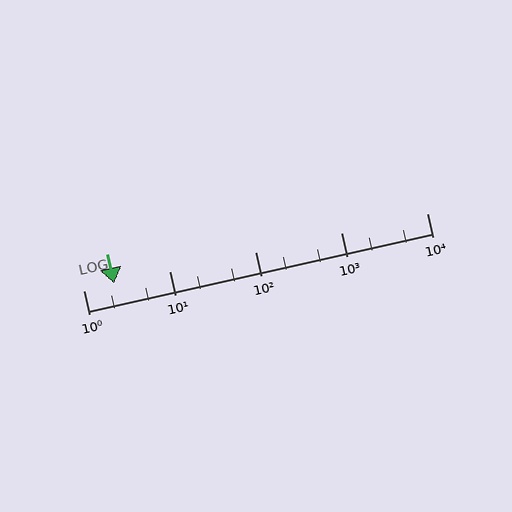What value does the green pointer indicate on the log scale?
The pointer indicates approximately 2.3.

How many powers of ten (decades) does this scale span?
The scale spans 4 decades, from 1 to 10000.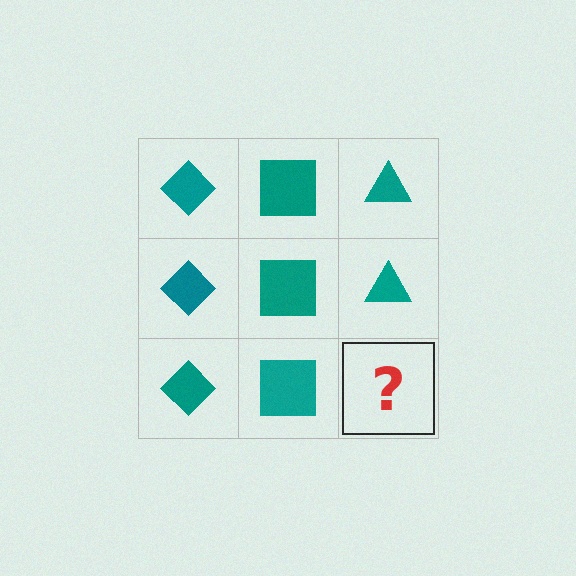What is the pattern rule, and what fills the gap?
The rule is that each column has a consistent shape. The gap should be filled with a teal triangle.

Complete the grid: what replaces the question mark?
The question mark should be replaced with a teal triangle.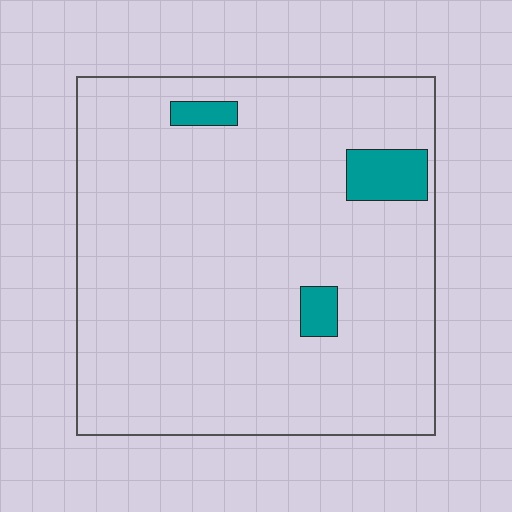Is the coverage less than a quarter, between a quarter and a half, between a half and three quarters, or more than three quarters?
Less than a quarter.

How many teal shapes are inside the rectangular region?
3.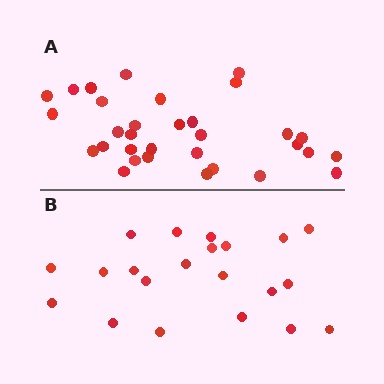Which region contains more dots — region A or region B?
Region A (the top region) has more dots.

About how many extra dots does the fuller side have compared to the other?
Region A has roughly 12 or so more dots than region B.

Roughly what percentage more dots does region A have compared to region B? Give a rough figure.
About 50% more.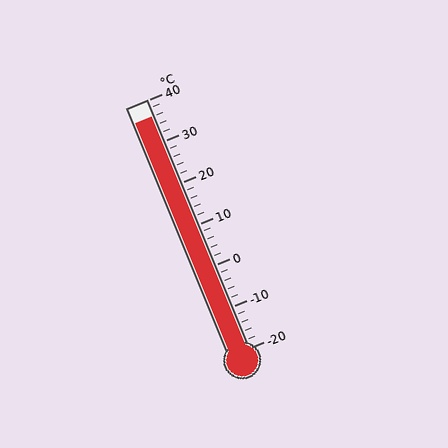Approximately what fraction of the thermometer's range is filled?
The thermometer is filled to approximately 95% of its range.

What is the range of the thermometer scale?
The thermometer scale ranges from -20°C to 40°C.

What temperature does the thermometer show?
The thermometer shows approximately 36°C.